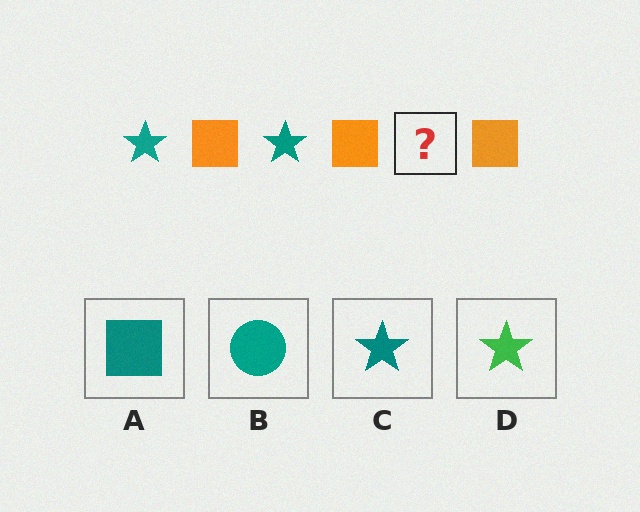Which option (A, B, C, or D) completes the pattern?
C.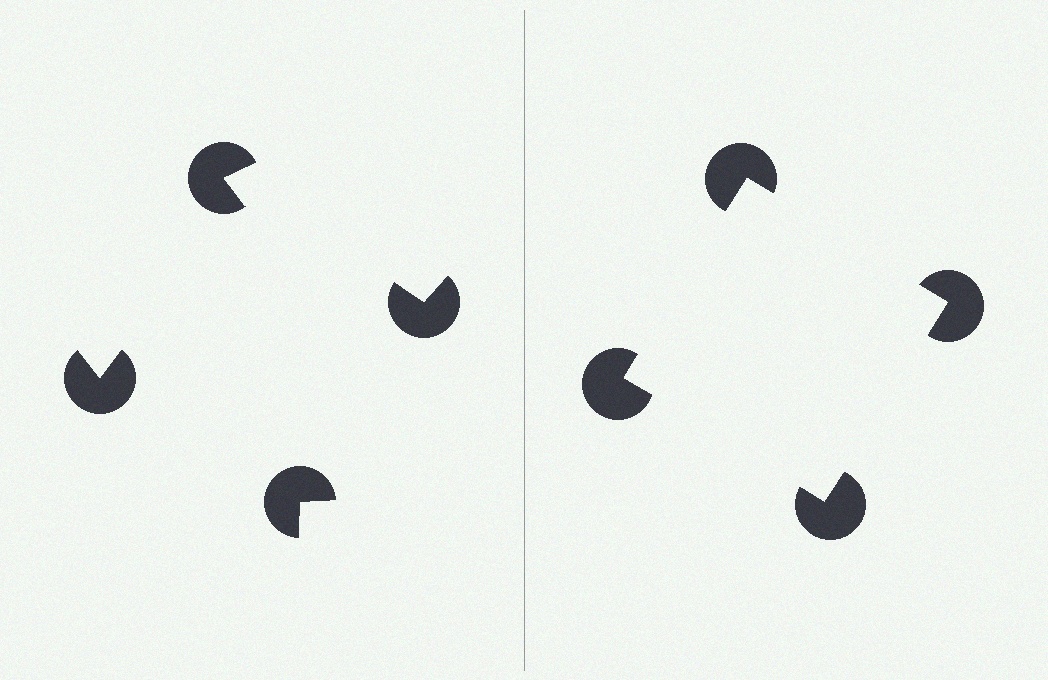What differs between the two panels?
The pac-man discs are positioned identically on both sides; only the wedge orientations differ. On the right they align to a square; on the left they are misaligned.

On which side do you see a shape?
An illusory square appears on the right side. On the left side the wedge cuts are rotated, so no coherent shape forms.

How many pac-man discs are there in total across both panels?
8 — 4 on each side.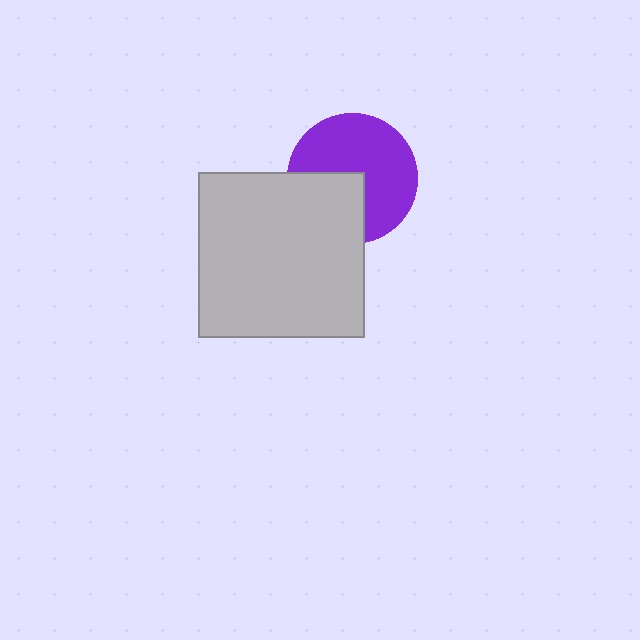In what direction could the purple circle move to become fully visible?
The purple circle could move toward the upper-right. That would shift it out from behind the light gray square entirely.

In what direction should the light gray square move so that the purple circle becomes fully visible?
The light gray square should move toward the lower-left. That is the shortest direction to clear the overlap and leave the purple circle fully visible.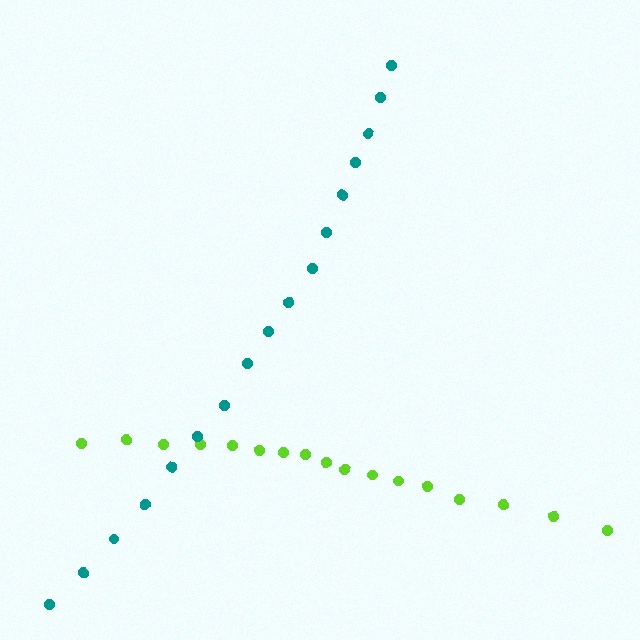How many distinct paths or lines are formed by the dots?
There are 2 distinct paths.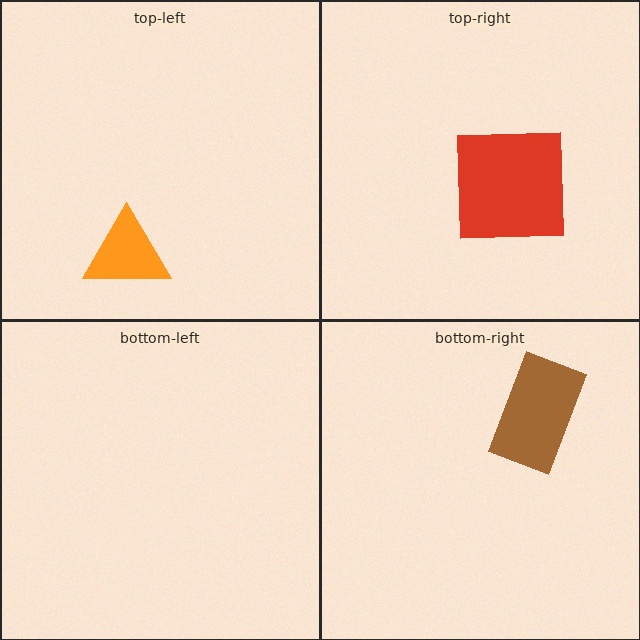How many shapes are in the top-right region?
1.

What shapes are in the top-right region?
The red square.